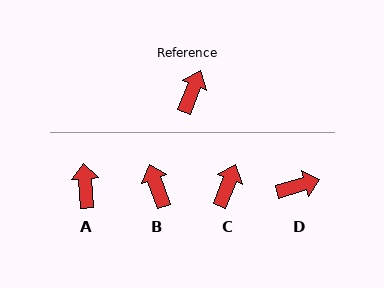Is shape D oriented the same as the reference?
No, it is off by about 52 degrees.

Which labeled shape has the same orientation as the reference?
C.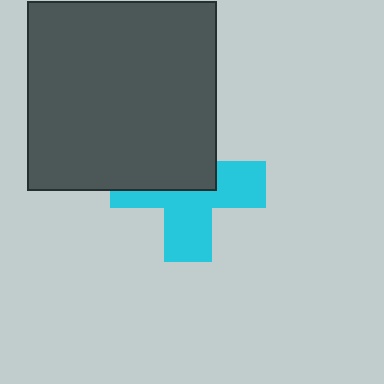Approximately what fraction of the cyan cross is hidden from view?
Roughly 47% of the cyan cross is hidden behind the dark gray square.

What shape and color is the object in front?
The object in front is a dark gray square.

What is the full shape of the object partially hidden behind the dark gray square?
The partially hidden object is a cyan cross.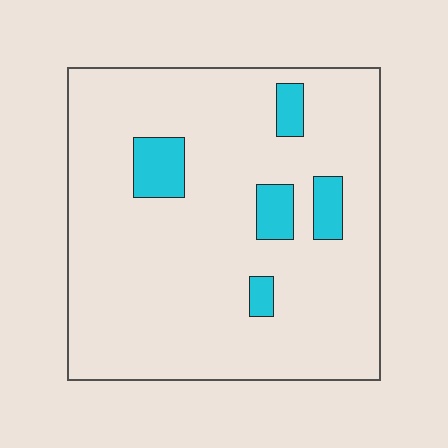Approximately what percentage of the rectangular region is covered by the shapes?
Approximately 10%.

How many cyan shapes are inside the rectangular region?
5.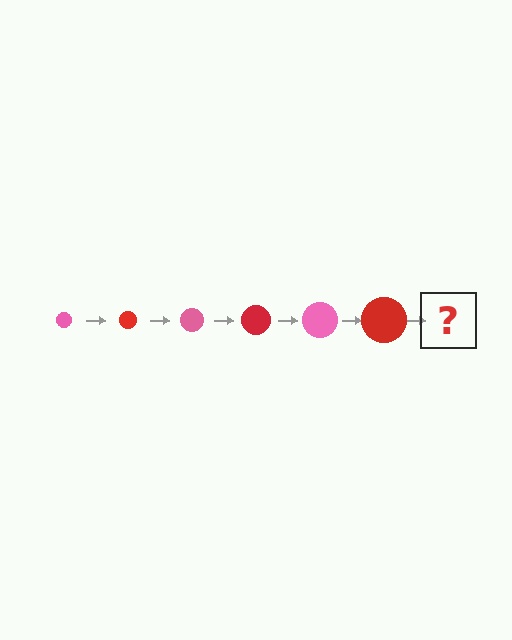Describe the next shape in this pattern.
It should be a pink circle, larger than the previous one.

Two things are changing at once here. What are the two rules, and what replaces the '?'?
The two rules are that the circle grows larger each step and the color cycles through pink and red. The '?' should be a pink circle, larger than the previous one.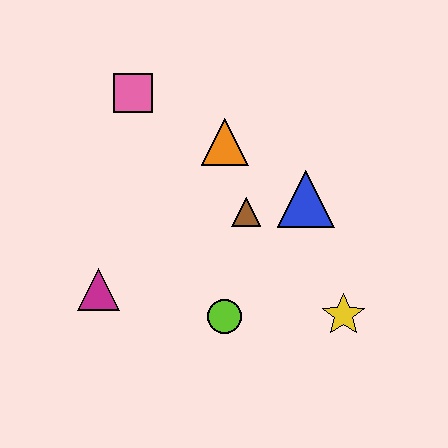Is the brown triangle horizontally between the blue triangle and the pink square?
Yes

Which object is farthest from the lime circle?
The pink square is farthest from the lime circle.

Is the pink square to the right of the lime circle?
No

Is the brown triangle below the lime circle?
No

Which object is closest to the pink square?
The orange triangle is closest to the pink square.